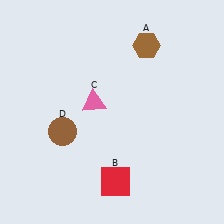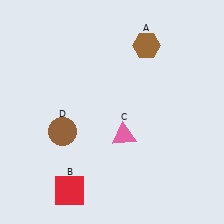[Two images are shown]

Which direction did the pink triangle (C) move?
The pink triangle (C) moved down.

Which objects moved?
The objects that moved are: the red square (B), the pink triangle (C).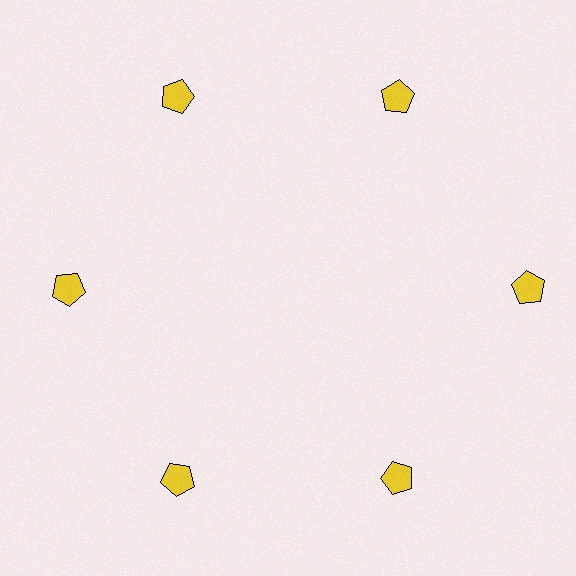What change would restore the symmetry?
The symmetry would be restored by moving it inward, back onto the ring so that all 6 pentagons sit at equal angles and equal distance from the center.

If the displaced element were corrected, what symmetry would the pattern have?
It would have 6-fold rotational symmetry — the pattern would map onto itself every 60 degrees.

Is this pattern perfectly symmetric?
No. The 6 yellow pentagons are arranged in a ring, but one element near the 3 o'clock position is pushed outward from the center, breaking the 6-fold rotational symmetry.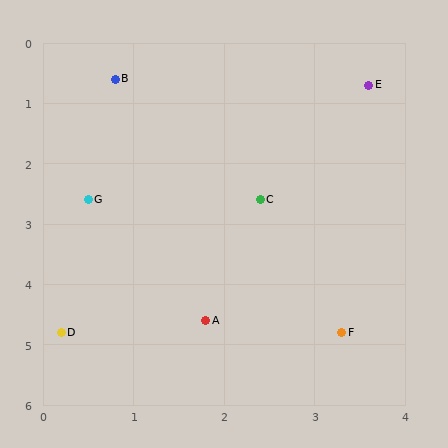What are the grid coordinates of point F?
Point F is at approximately (3.3, 4.8).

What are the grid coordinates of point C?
Point C is at approximately (2.4, 2.6).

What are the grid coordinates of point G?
Point G is at approximately (0.5, 2.6).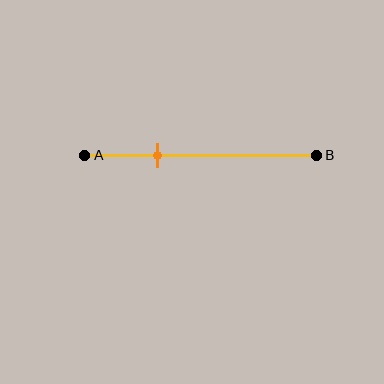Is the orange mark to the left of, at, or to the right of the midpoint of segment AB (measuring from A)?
The orange mark is to the left of the midpoint of segment AB.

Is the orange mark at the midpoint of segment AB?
No, the mark is at about 30% from A, not at the 50% midpoint.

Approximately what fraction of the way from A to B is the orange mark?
The orange mark is approximately 30% of the way from A to B.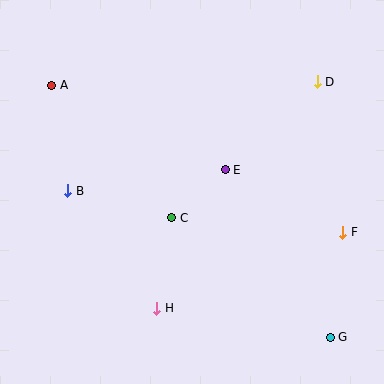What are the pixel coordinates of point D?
Point D is at (317, 82).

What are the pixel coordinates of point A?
Point A is at (52, 85).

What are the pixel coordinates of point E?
Point E is at (225, 170).